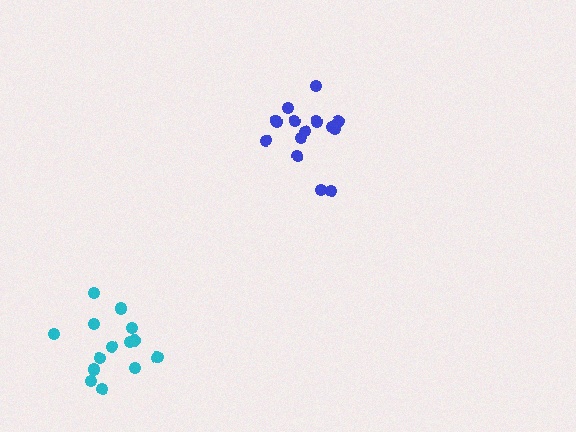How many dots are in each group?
Group 1: 16 dots, Group 2: 14 dots (30 total).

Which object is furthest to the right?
The blue cluster is rightmost.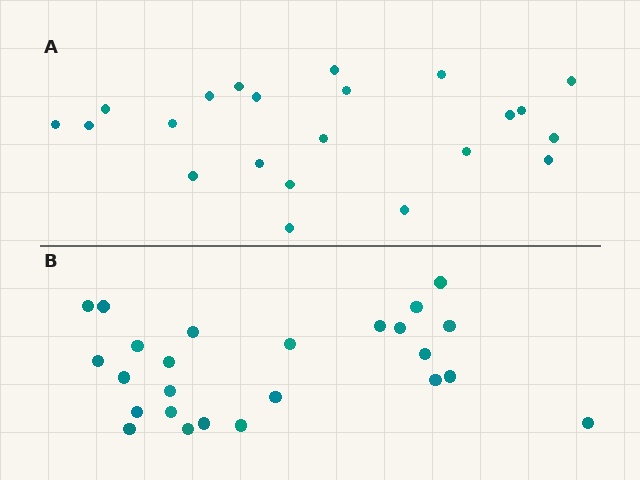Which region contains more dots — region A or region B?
Region B (the bottom region) has more dots.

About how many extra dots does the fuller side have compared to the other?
Region B has just a few more — roughly 2 or 3 more dots than region A.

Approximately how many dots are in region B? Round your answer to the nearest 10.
About 20 dots. (The exact count is 25, which rounds to 20.)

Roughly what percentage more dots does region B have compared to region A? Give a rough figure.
About 15% more.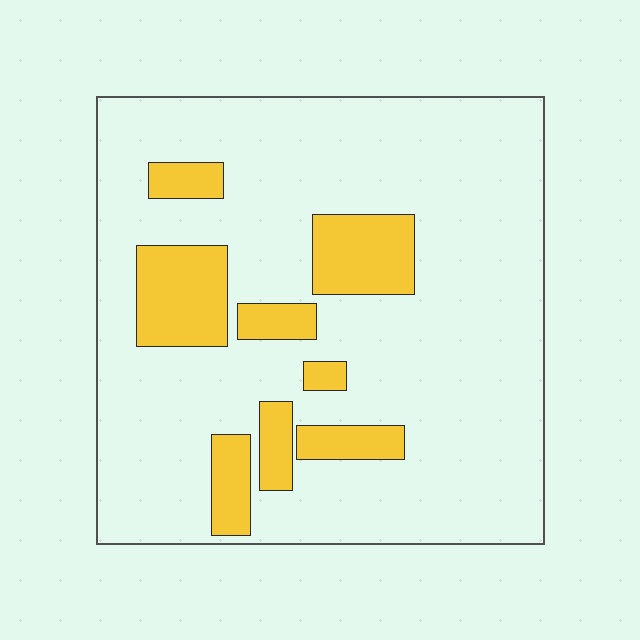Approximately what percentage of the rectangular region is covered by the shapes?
Approximately 20%.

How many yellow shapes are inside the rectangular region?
8.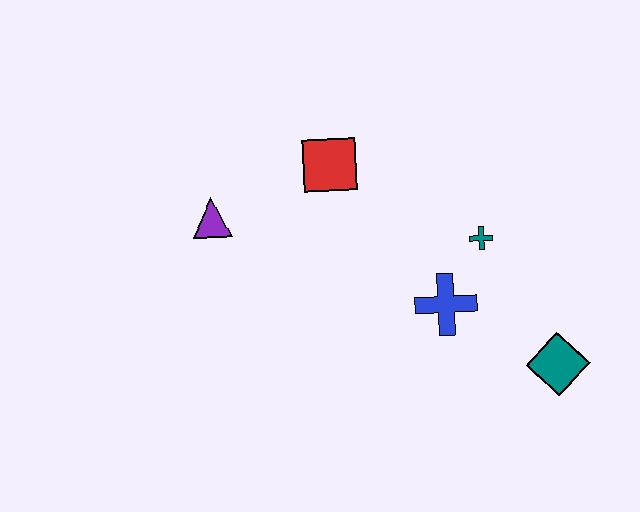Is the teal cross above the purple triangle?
No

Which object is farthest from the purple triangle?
The teal diamond is farthest from the purple triangle.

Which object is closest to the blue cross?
The teal cross is closest to the blue cross.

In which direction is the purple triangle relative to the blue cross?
The purple triangle is to the left of the blue cross.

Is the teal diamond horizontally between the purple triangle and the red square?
No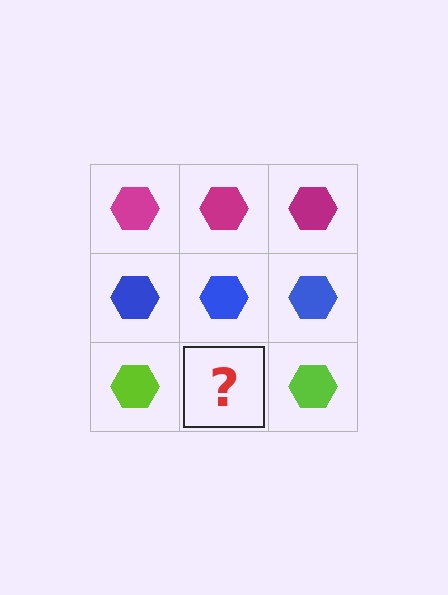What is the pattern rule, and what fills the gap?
The rule is that each row has a consistent color. The gap should be filled with a lime hexagon.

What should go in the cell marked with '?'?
The missing cell should contain a lime hexagon.